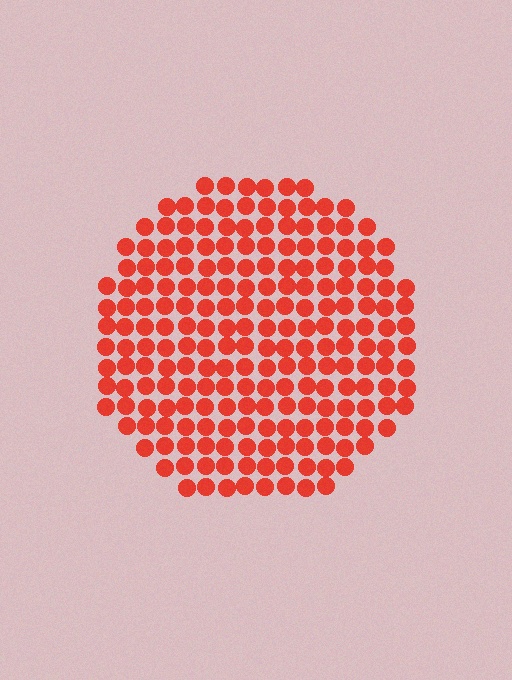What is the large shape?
The large shape is a circle.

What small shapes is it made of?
It is made of small circles.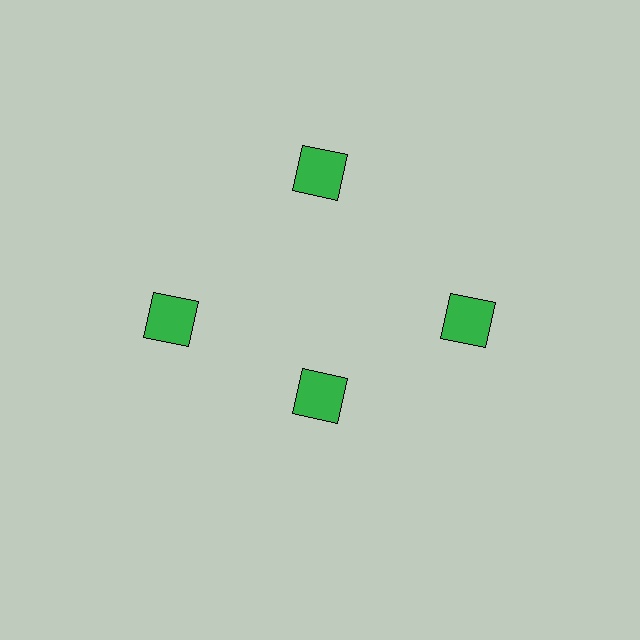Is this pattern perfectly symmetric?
No. The 4 green squares are arranged in a ring, but one element near the 6 o'clock position is pulled inward toward the center, breaking the 4-fold rotational symmetry.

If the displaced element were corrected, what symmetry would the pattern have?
It would have 4-fold rotational symmetry — the pattern would map onto itself every 90 degrees.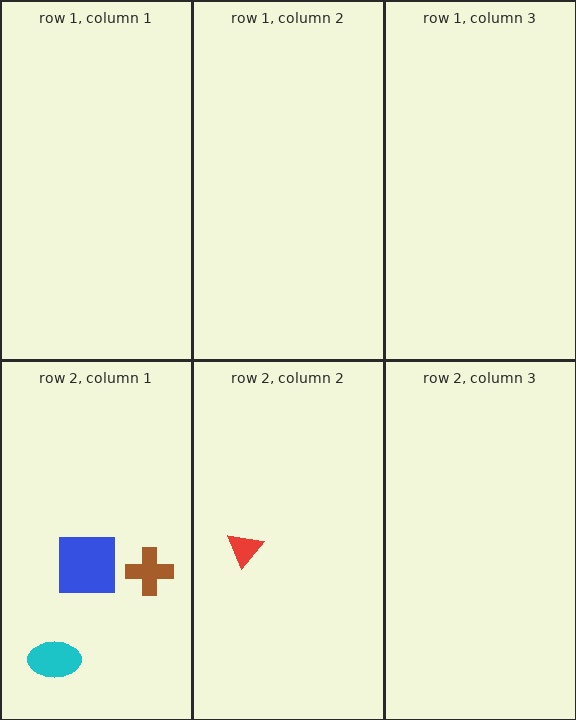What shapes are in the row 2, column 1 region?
The cyan ellipse, the brown cross, the blue square.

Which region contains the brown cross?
The row 2, column 1 region.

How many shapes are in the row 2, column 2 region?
1.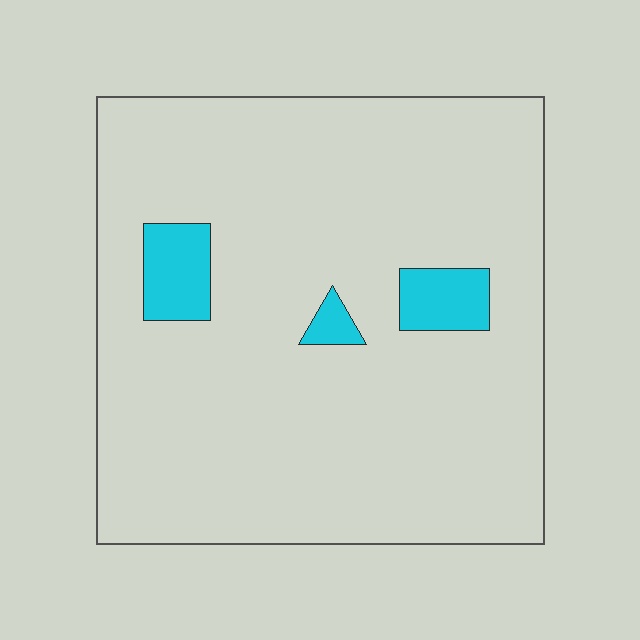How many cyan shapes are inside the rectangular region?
3.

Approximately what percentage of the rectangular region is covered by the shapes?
Approximately 5%.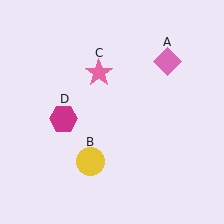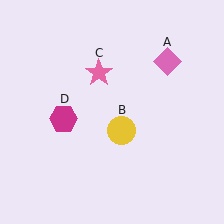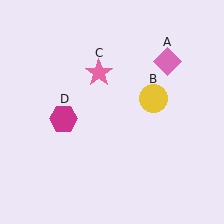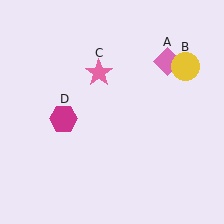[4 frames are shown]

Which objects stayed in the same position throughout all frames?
Pink diamond (object A) and pink star (object C) and magenta hexagon (object D) remained stationary.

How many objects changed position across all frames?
1 object changed position: yellow circle (object B).